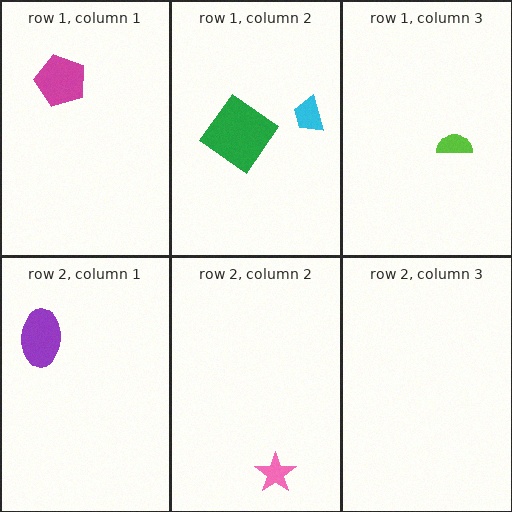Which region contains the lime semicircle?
The row 1, column 3 region.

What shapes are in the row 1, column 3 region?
The lime semicircle.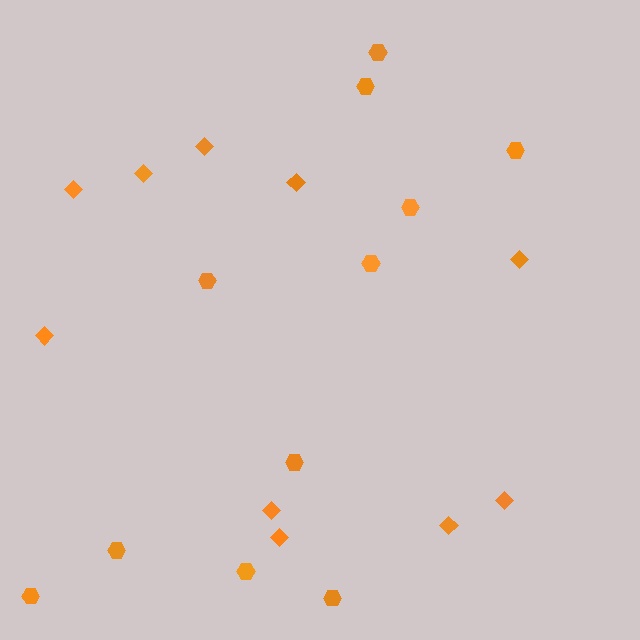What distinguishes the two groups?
There are 2 groups: one group of diamonds (10) and one group of hexagons (11).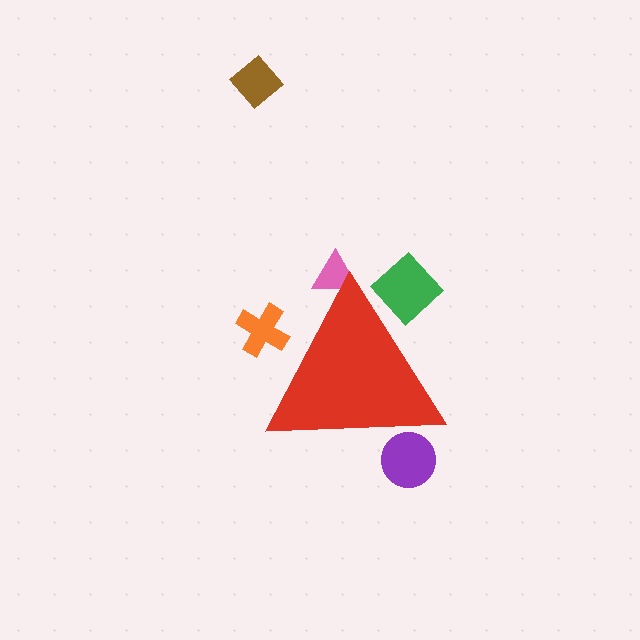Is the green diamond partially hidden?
Yes, the green diamond is partially hidden behind the red triangle.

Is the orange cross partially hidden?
Yes, the orange cross is partially hidden behind the red triangle.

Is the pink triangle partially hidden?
Yes, the pink triangle is partially hidden behind the red triangle.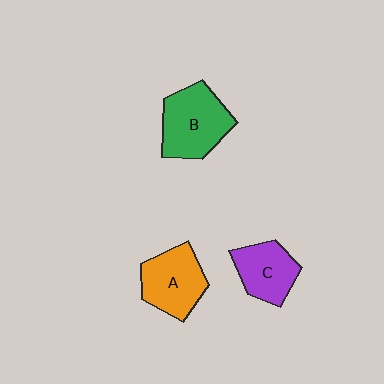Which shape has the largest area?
Shape B (green).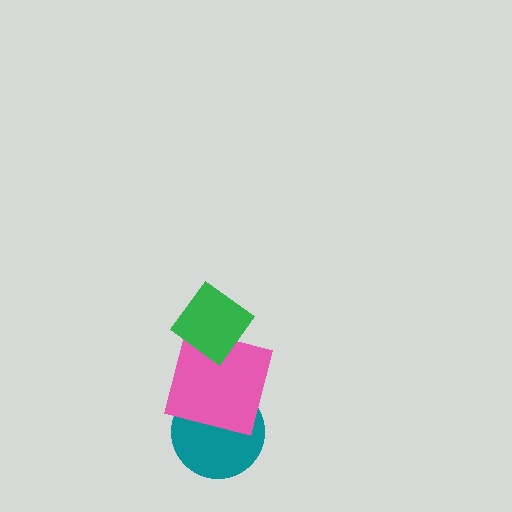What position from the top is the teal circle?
The teal circle is 3rd from the top.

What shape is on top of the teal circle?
The pink square is on top of the teal circle.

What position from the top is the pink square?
The pink square is 2nd from the top.